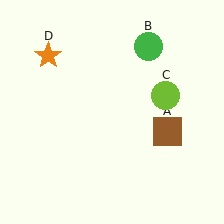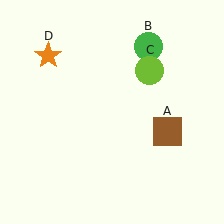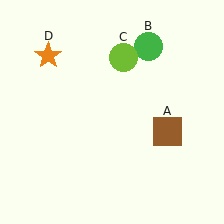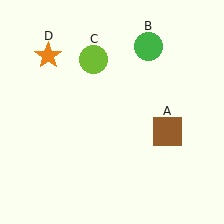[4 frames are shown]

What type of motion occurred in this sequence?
The lime circle (object C) rotated counterclockwise around the center of the scene.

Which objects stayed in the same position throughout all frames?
Brown square (object A) and green circle (object B) and orange star (object D) remained stationary.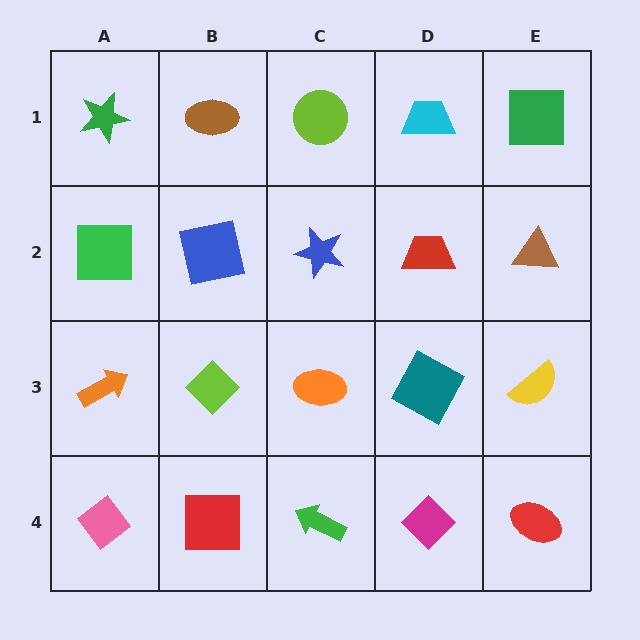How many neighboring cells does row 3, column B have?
4.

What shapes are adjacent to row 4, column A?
An orange arrow (row 3, column A), a red square (row 4, column B).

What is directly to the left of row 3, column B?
An orange arrow.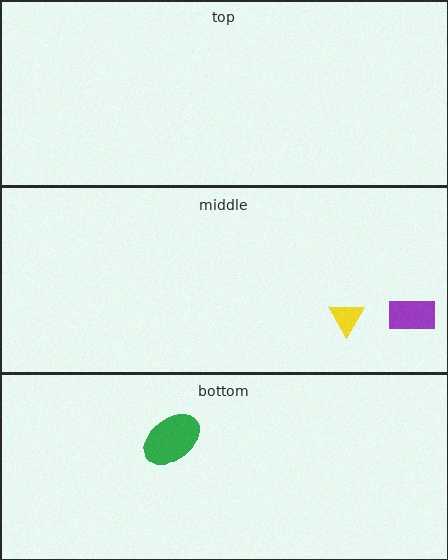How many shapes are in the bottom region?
1.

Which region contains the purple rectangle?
The middle region.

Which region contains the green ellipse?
The bottom region.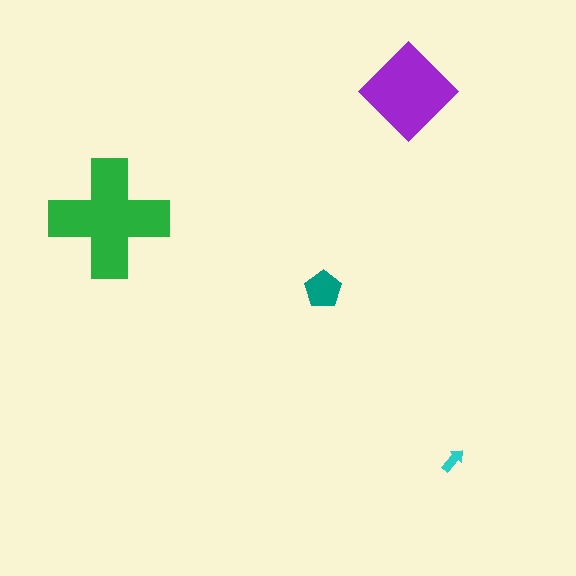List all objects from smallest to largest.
The cyan arrow, the teal pentagon, the purple diamond, the green cross.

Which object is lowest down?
The cyan arrow is bottommost.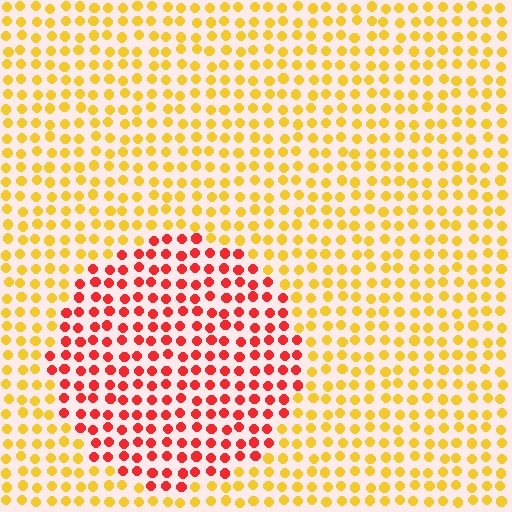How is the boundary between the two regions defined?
The boundary is defined purely by a slight shift in hue (about 50 degrees). Spacing, size, and orientation are identical on both sides.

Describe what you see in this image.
The image is filled with small yellow elements in a uniform arrangement. A circle-shaped region is visible where the elements are tinted to a slightly different hue, forming a subtle color boundary.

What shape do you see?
I see a circle.